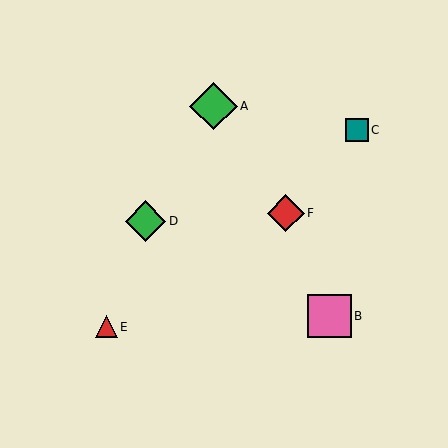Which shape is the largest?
The green diamond (labeled A) is the largest.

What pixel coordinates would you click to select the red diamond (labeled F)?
Click at (286, 213) to select the red diamond F.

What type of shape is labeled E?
Shape E is a red triangle.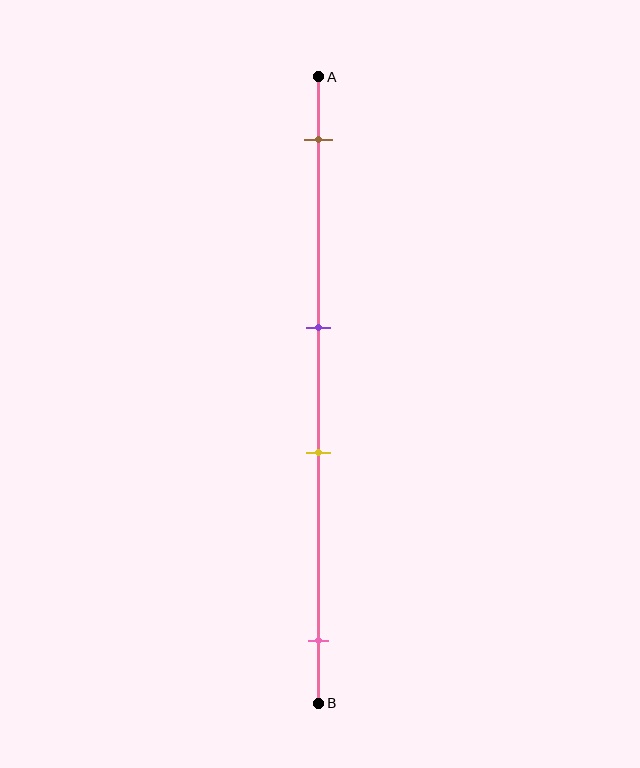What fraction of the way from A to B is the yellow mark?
The yellow mark is approximately 60% (0.6) of the way from A to B.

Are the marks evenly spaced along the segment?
No, the marks are not evenly spaced.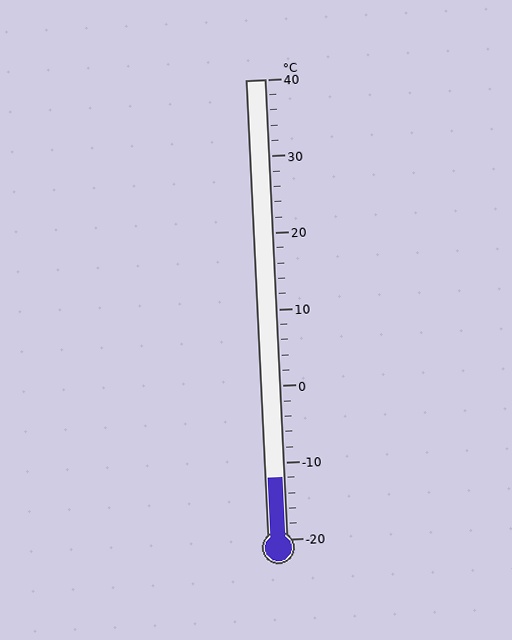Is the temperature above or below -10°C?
The temperature is below -10°C.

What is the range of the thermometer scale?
The thermometer scale ranges from -20°C to 40°C.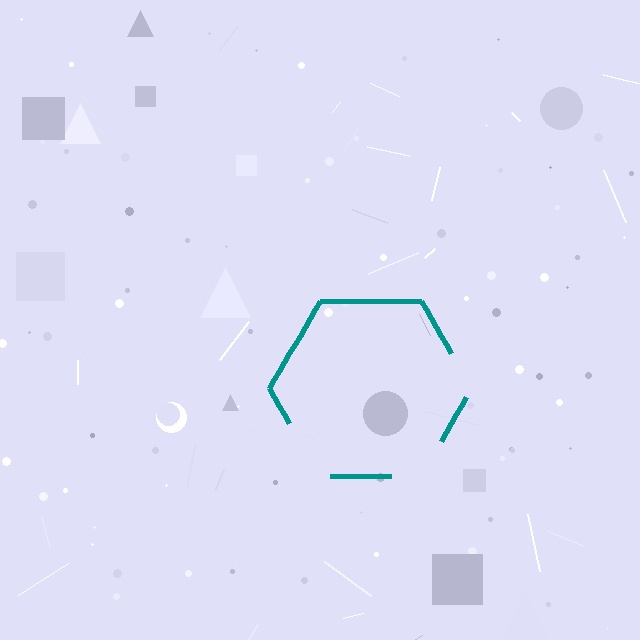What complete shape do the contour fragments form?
The contour fragments form a hexagon.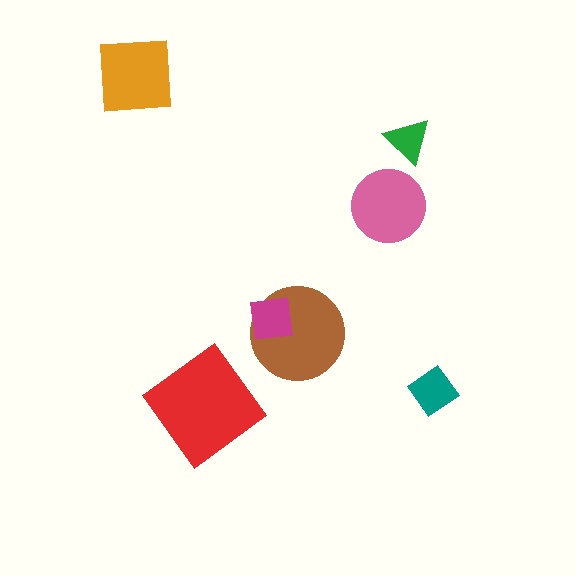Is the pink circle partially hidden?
No, no other shape covers it.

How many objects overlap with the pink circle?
0 objects overlap with the pink circle.